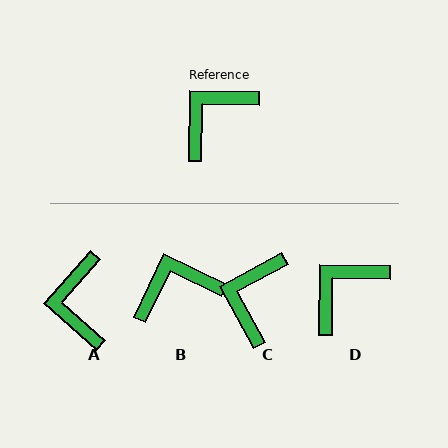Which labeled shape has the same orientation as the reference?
D.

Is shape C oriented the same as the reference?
No, it is off by about 29 degrees.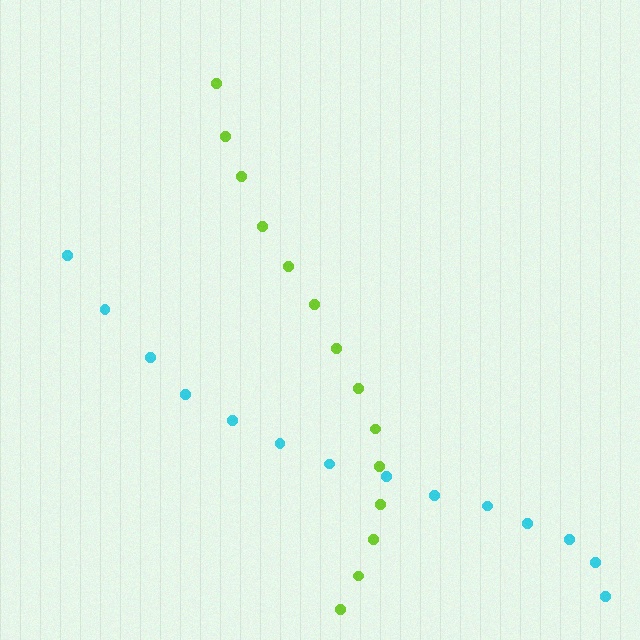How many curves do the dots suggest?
There are 2 distinct paths.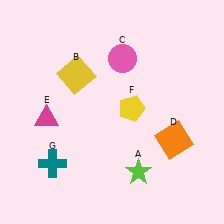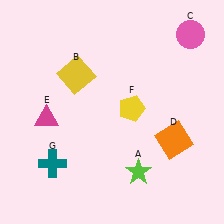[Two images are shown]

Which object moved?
The pink circle (C) moved right.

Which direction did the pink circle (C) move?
The pink circle (C) moved right.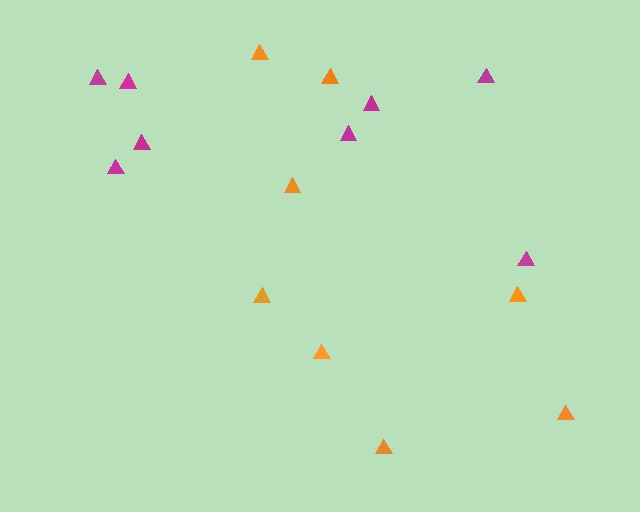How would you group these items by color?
There are 2 groups: one group of orange triangles (8) and one group of magenta triangles (8).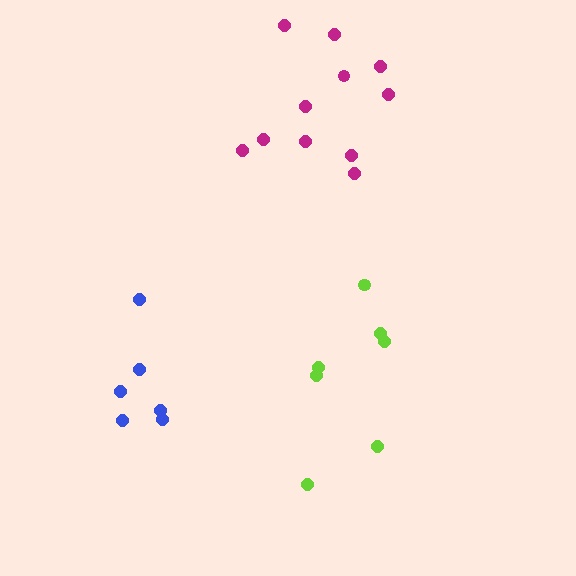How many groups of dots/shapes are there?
There are 3 groups.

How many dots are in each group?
Group 1: 11 dots, Group 2: 6 dots, Group 3: 7 dots (24 total).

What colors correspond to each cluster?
The clusters are colored: magenta, blue, lime.